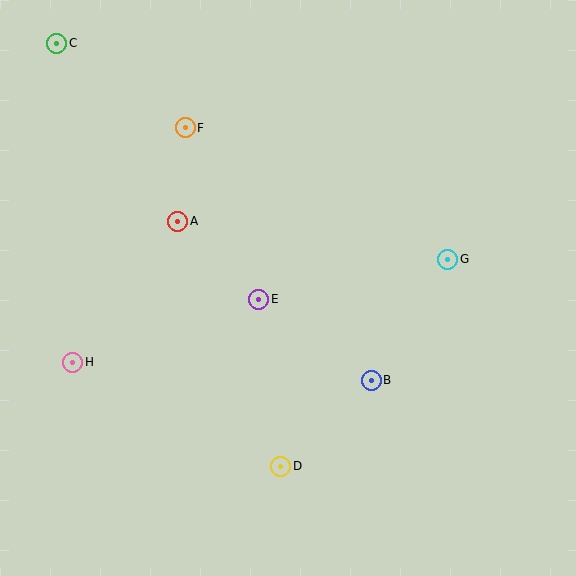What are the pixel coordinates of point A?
Point A is at (178, 221).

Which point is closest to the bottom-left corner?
Point H is closest to the bottom-left corner.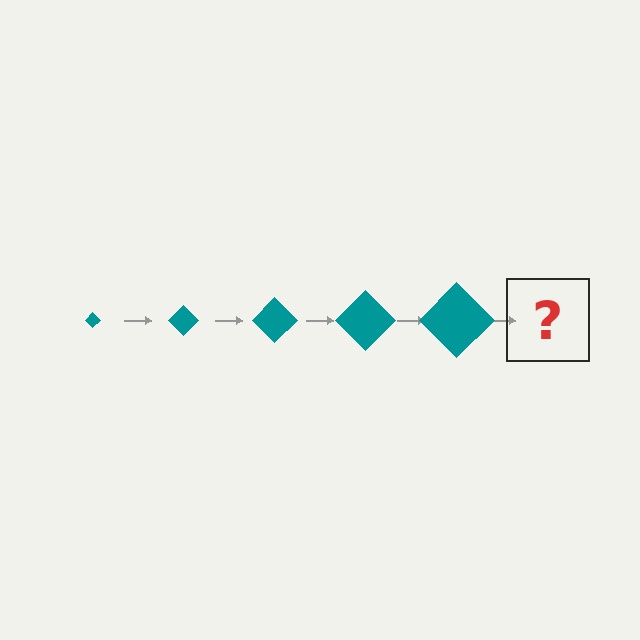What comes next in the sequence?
The next element should be a teal diamond, larger than the previous one.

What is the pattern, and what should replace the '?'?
The pattern is that the diamond gets progressively larger each step. The '?' should be a teal diamond, larger than the previous one.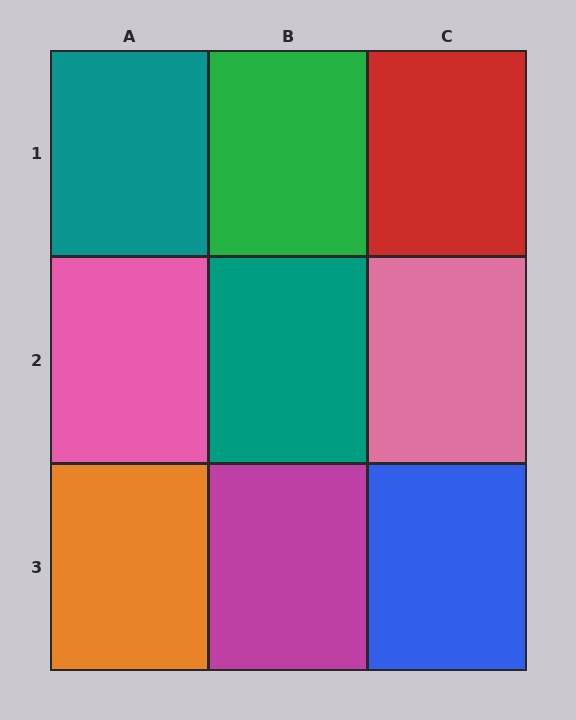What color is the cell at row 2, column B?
Teal.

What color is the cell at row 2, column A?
Pink.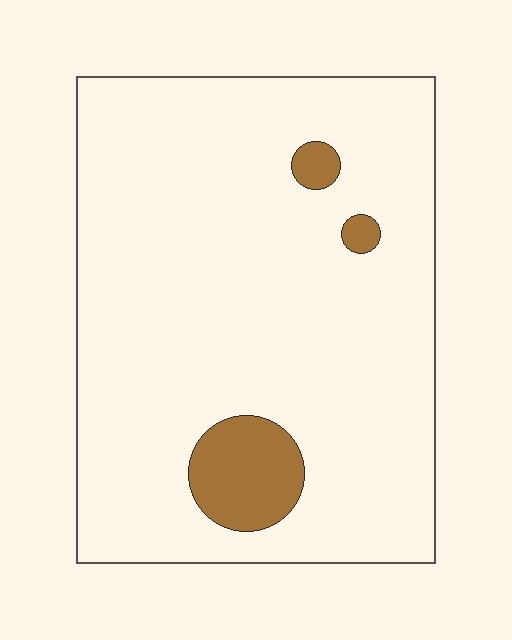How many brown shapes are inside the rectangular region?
3.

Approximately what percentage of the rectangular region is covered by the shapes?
Approximately 10%.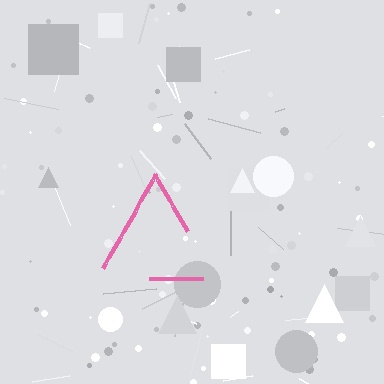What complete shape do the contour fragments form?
The contour fragments form a triangle.